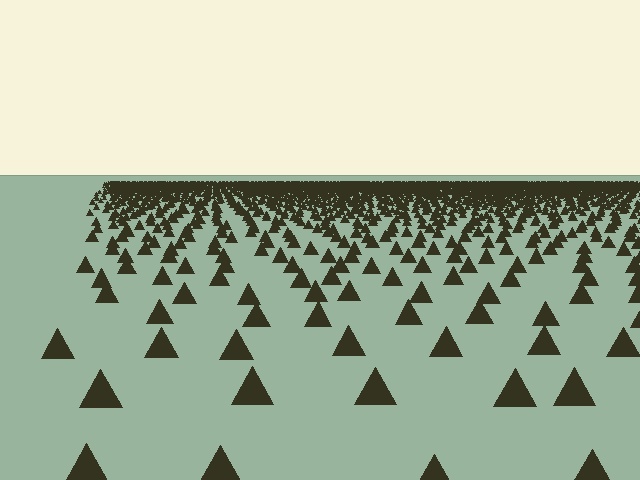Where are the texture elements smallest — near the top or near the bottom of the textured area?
Near the top.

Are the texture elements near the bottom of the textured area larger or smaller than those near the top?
Larger. Near the bottom, elements are closer to the viewer and appear at a bigger on-screen size.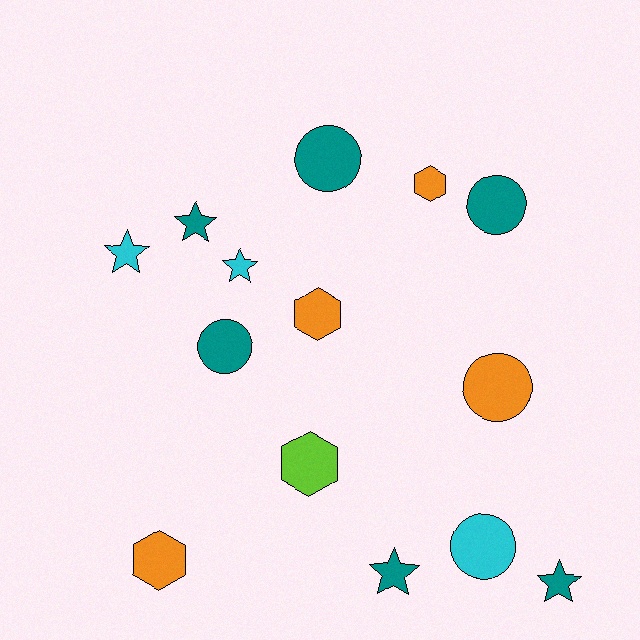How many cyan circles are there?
There is 1 cyan circle.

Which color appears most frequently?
Teal, with 6 objects.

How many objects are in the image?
There are 14 objects.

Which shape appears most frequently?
Circle, with 5 objects.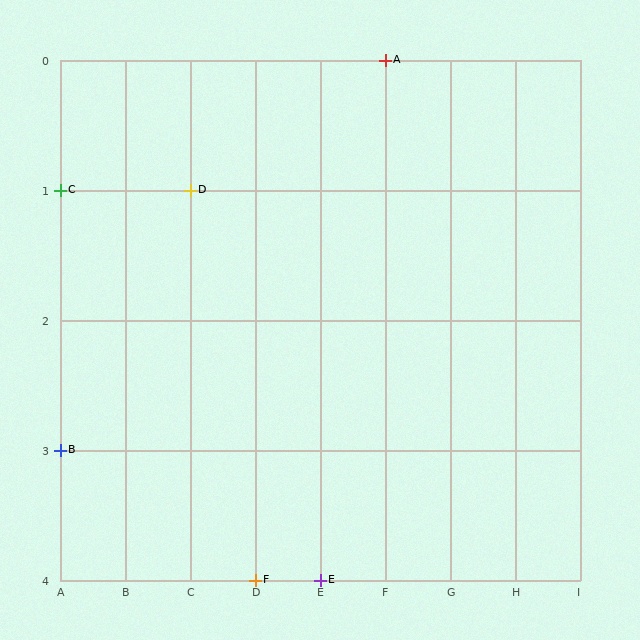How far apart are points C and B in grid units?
Points C and B are 2 rows apart.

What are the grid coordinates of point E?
Point E is at grid coordinates (E, 4).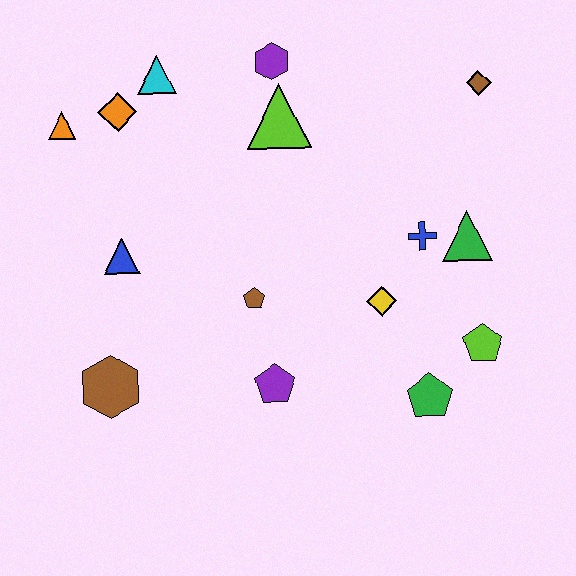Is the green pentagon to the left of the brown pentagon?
No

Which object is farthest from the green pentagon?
The orange triangle is farthest from the green pentagon.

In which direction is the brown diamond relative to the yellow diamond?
The brown diamond is above the yellow diamond.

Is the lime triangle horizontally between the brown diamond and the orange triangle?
Yes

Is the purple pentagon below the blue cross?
Yes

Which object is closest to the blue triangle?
The brown hexagon is closest to the blue triangle.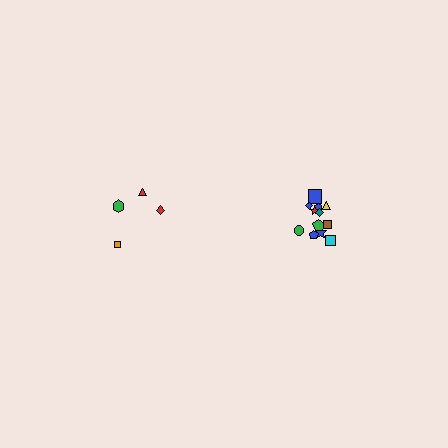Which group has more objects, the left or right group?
The right group.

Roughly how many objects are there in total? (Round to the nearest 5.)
Roughly 15 objects in total.